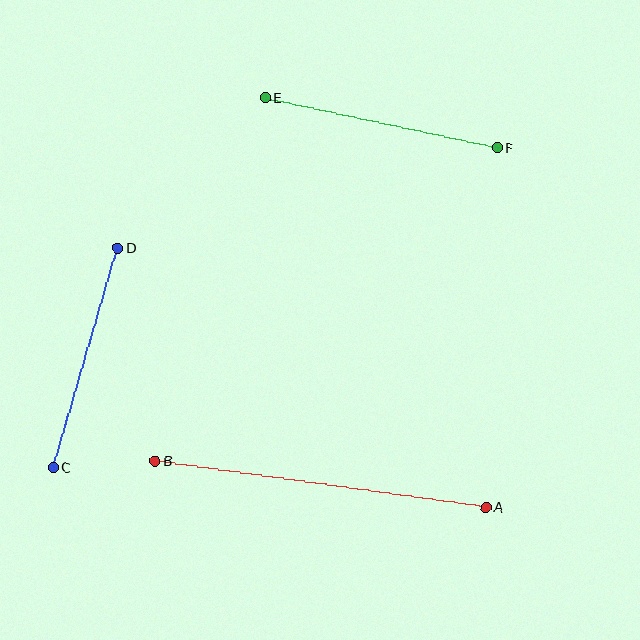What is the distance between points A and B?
The distance is approximately 334 pixels.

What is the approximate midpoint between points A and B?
The midpoint is at approximately (321, 484) pixels.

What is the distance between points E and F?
The distance is approximately 237 pixels.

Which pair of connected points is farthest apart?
Points A and B are farthest apart.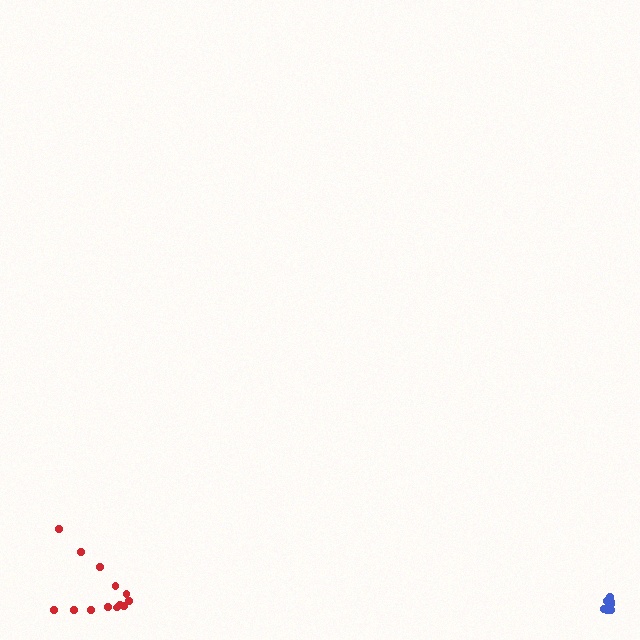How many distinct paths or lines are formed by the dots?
There are 2 distinct paths.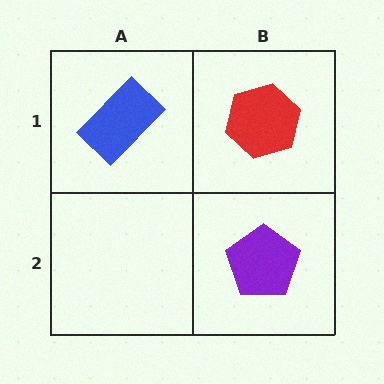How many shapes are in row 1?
2 shapes.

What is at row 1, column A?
A blue rectangle.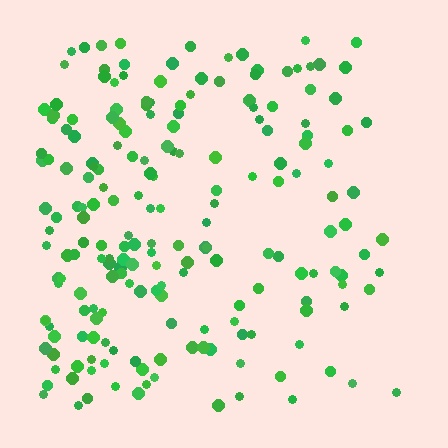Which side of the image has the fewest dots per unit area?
The right.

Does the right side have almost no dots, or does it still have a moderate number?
Still a moderate number, just noticeably fewer than the left.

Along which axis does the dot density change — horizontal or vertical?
Horizontal.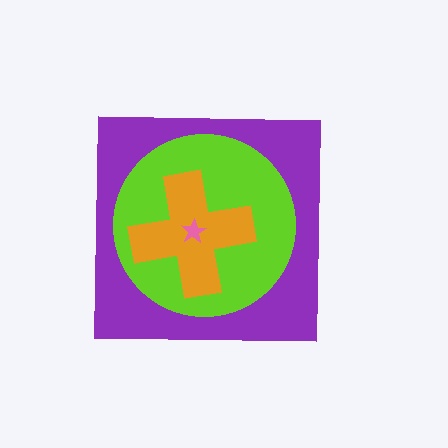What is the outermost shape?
The purple square.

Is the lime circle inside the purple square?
Yes.